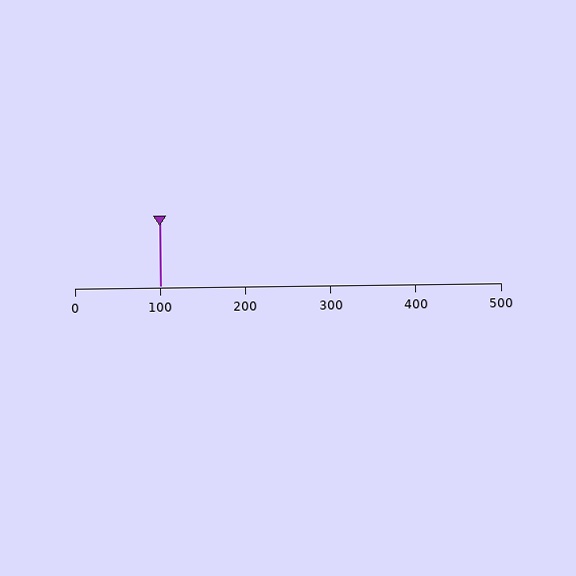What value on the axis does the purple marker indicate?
The marker indicates approximately 100.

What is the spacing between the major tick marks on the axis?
The major ticks are spaced 100 apart.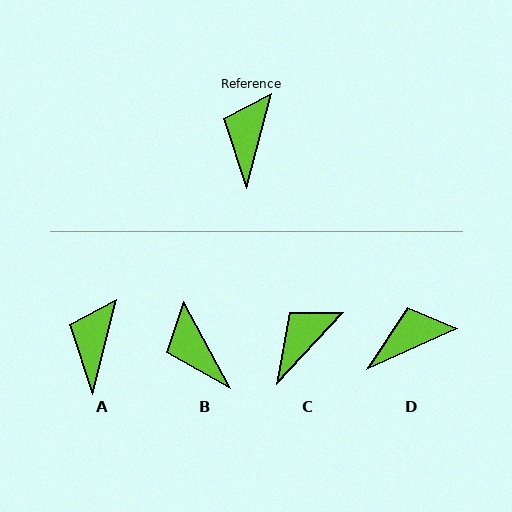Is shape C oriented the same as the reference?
No, it is off by about 29 degrees.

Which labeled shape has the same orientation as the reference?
A.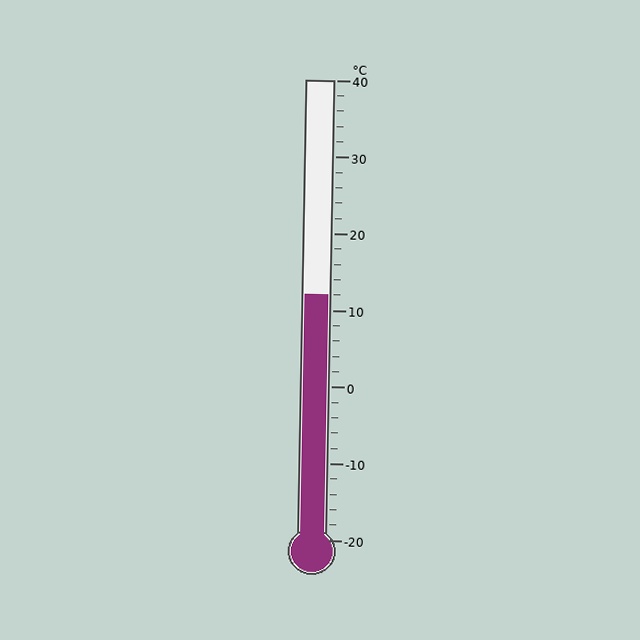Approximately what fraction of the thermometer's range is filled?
The thermometer is filled to approximately 55% of its range.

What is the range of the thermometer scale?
The thermometer scale ranges from -20°C to 40°C.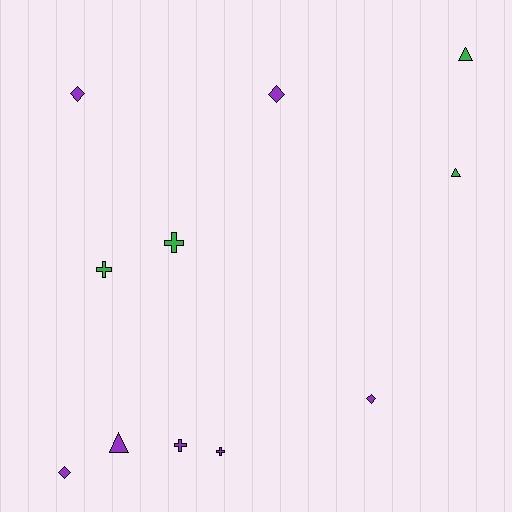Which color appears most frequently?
Purple, with 7 objects.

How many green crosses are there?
There are 2 green crosses.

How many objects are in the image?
There are 11 objects.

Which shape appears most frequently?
Cross, with 4 objects.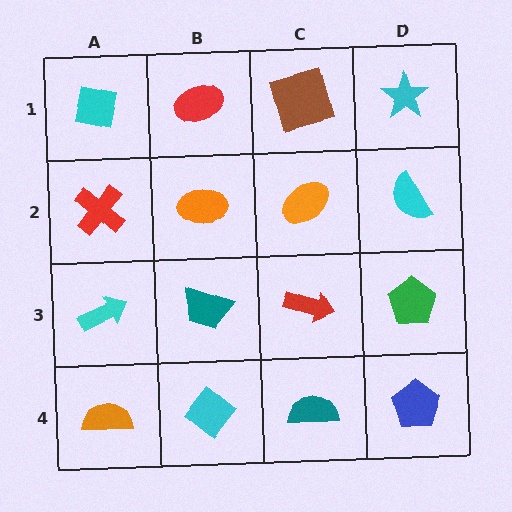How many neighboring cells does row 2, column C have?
4.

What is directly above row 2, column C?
A brown square.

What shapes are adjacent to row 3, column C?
An orange ellipse (row 2, column C), a teal semicircle (row 4, column C), a teal trapezoid (row 3, column B), a green pentagon (row 3, column D).